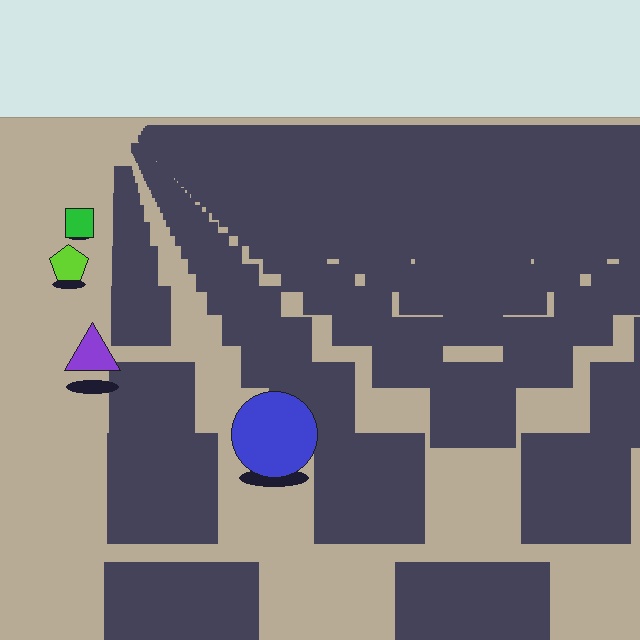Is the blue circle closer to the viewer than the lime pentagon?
Yes. The blue circle is closer — you can tell from the texture gradient: the ground texture is coarser near it.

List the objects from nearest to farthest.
From nearest to farthest: the blue circle, the purple triangle, the lime pentagon, the green square.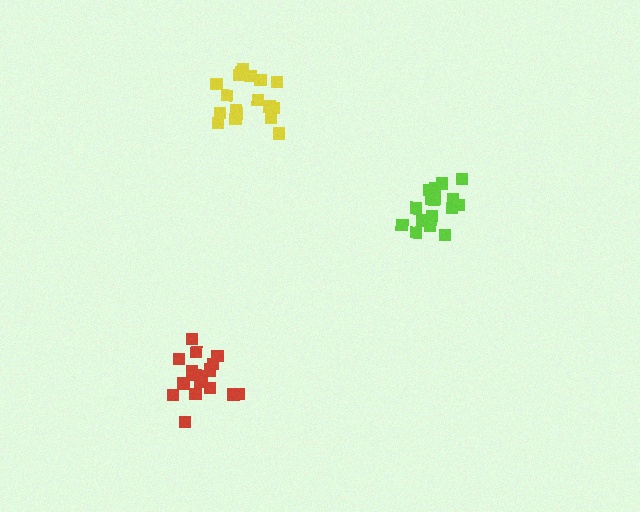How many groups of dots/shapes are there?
There are 3 groups.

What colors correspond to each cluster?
The clusters are colored: red, yellow, lime.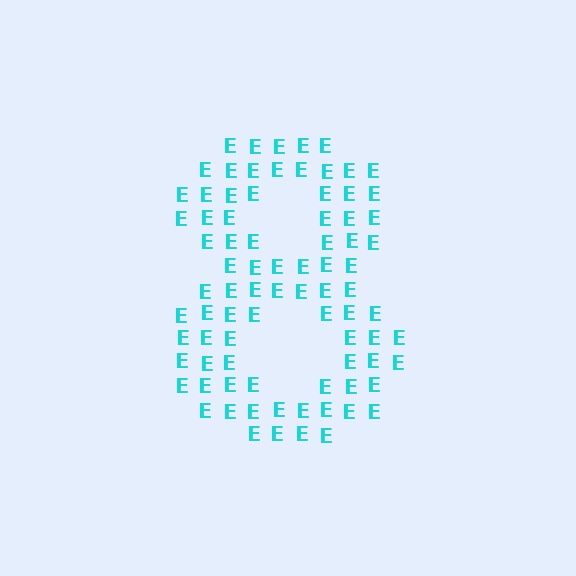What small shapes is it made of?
It is made of small letter E's.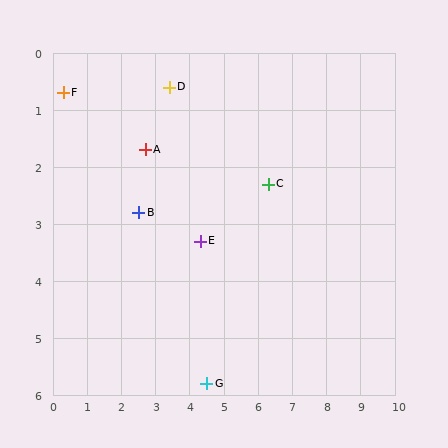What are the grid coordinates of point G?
Point G is at approximately (4.5, 5.8).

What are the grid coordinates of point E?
Point E is at approximately (4.3, 3.3).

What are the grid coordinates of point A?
Point A is at approximately (2.7, 1.7).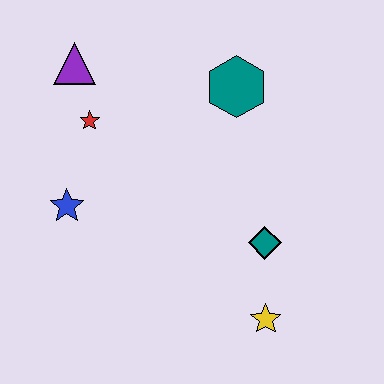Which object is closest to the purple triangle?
The red star is closest to the purple triangle.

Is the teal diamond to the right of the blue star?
Yes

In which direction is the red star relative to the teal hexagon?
The red star is to the left of the teal hexagon.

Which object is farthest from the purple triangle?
The yellow star is farthest from the purple triangle.